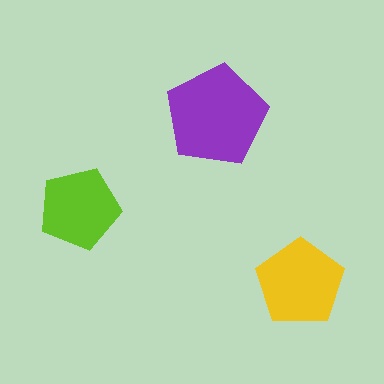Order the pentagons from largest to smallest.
the purple one, the yellow one, the lime one.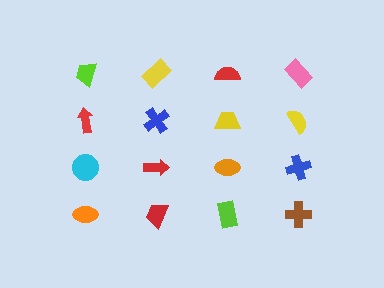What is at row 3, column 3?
An orange ellipse.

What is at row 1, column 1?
A lime trapezoid.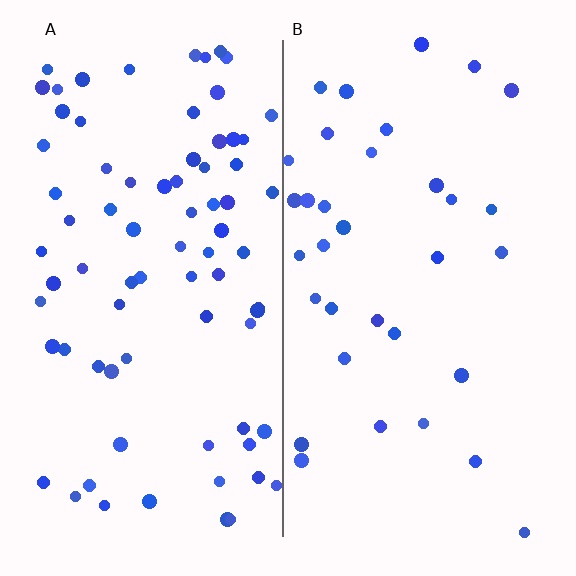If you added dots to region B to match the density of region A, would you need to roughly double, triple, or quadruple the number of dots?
Approximately double.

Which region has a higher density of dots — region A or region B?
A (the left).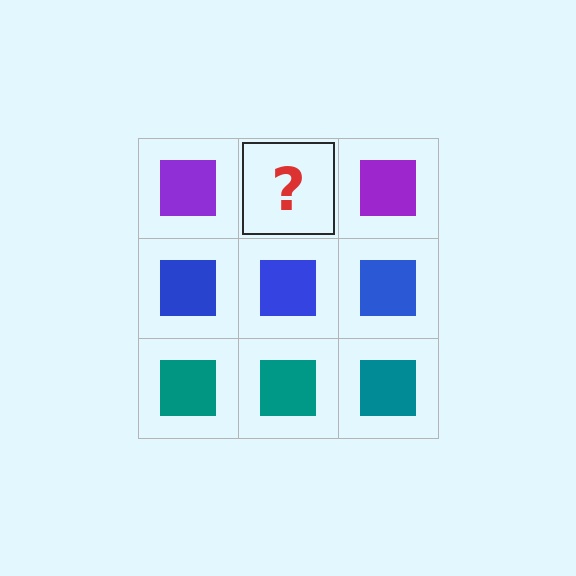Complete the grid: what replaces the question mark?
The question mark should be replaced with a purple square.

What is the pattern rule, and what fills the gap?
The rule is that each row has a consistent color. The gap should be filled with a purple square.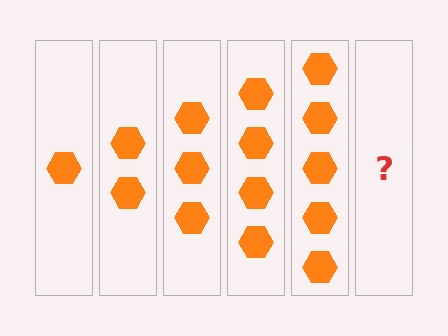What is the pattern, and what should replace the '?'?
The pattern is that each step adds one more hexagon. The '?' should be 6 hexagons.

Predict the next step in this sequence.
The next step is 6 hexagons.